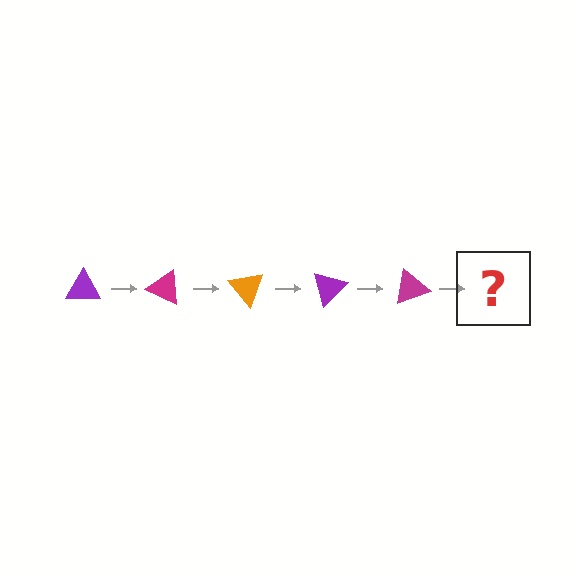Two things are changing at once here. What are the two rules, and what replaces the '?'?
The two rules are that it rotates 25 degrees each step and the color cycles through purple, magenta, and orange. The '?' should be an orange triangle, rotated 125 degrees from the start.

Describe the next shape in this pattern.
It should be an orange triangle, rotated 125 degrees from the start.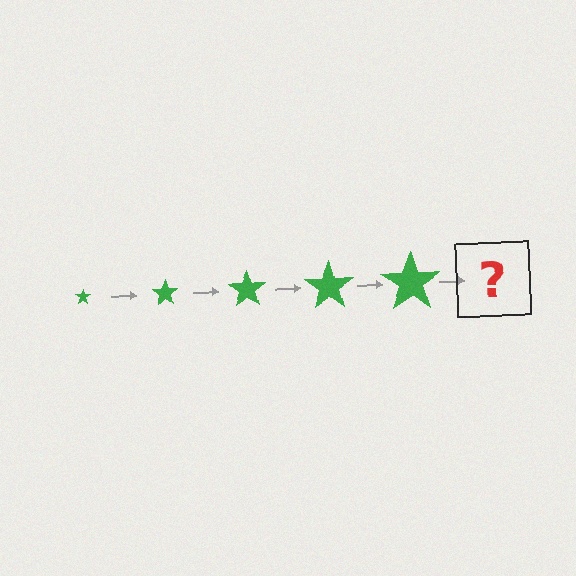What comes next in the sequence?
The next element should be a green star, larger than the previous one.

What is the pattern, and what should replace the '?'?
The pattern is that the star gets progressively larger each step. The '?' should be a green star, larger than the previous one.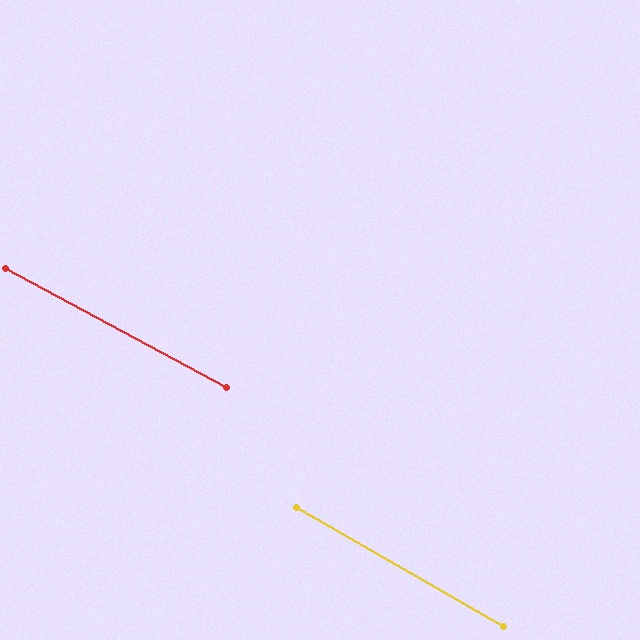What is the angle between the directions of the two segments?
Approximately 2 degrees.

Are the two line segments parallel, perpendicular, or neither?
Parallel — their directions differ by only 1.8°.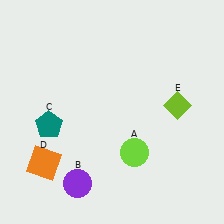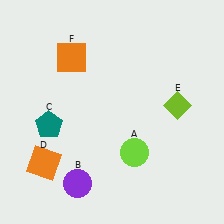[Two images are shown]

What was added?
An orange square (F) was added in Image 2.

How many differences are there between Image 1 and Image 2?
There is 1 difference between the two images.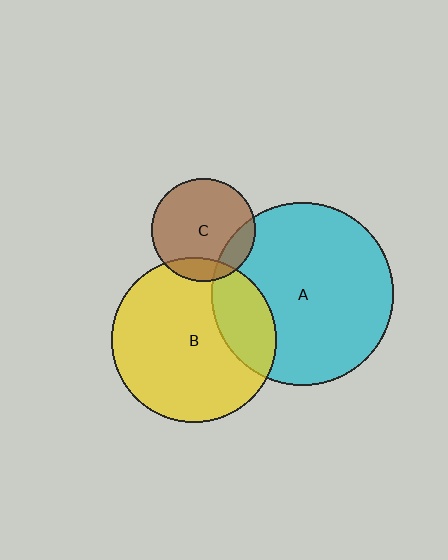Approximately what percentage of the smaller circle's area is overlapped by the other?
Approximately 15%.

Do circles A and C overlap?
Yes.